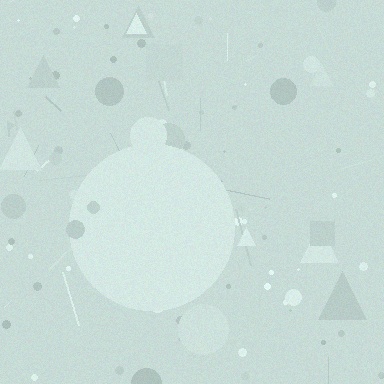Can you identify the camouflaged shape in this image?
The camouflaged shape is a circle.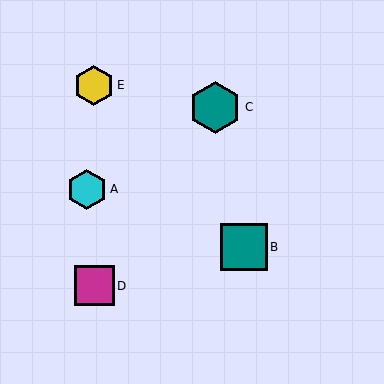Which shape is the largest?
The teal hexagon (labeled C) is the largest.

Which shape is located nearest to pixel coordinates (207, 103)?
The teal hexagon (labeled C) at (215, 107) is nearest to that location.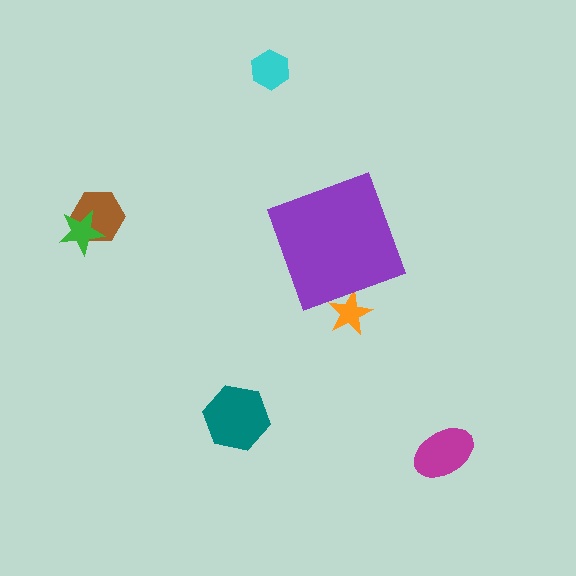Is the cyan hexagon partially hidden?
No, the cyan hexagon is fully visible.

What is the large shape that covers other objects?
A purple diamond.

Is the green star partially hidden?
No, the green star is fully visible.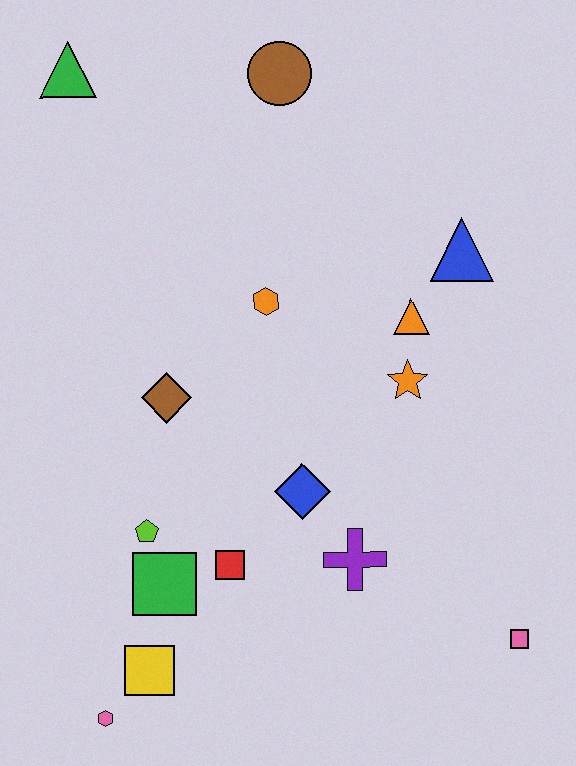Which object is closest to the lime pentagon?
The green square is closest to the lime pentagon.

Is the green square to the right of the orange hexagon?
No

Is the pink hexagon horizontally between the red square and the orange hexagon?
No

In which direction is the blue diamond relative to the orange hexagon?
The blue diamond is below the orange hexagon.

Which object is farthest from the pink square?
The green triangle is farthest from the pink square.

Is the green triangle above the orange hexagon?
Yes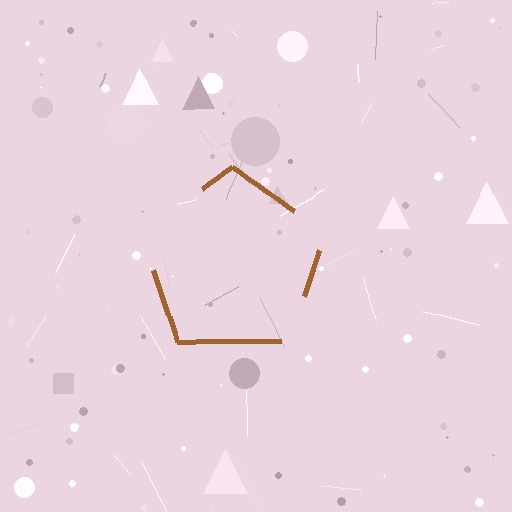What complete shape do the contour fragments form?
The contour fragments form a pentagon.